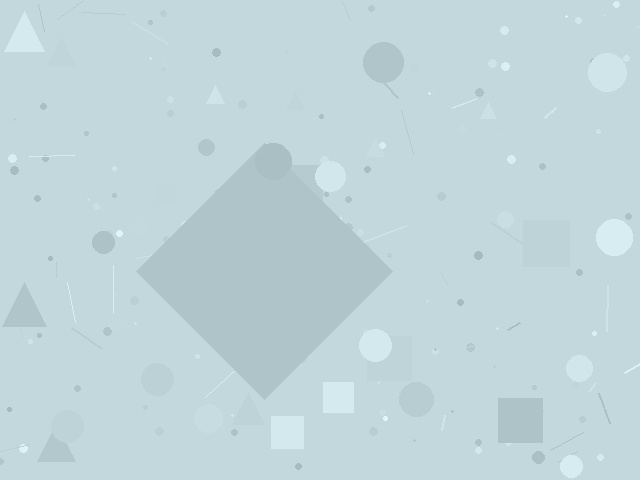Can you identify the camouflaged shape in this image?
The camouflaged shape is a diamond.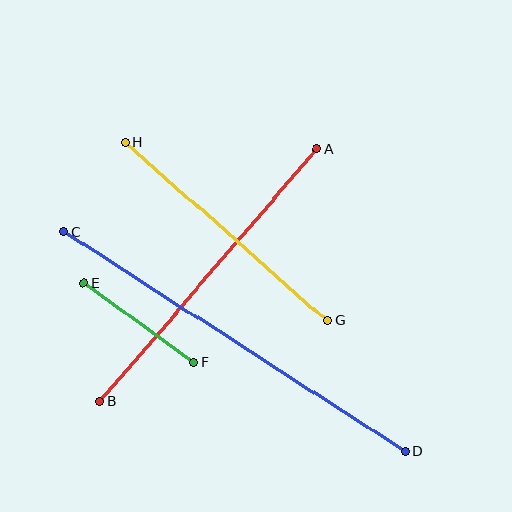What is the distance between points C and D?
The distance is approximately 406 pixels.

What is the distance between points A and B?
The distance is approximately 333 pixels.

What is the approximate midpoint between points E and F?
The midpoint is at approximately (139, 323) pixels.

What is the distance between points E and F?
The distance is approximately 136 pixels.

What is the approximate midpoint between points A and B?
The midpoint is at approximately (208, 276) pixels.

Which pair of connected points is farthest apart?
Points C and D are farthest apart.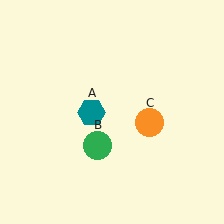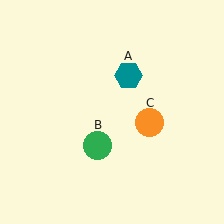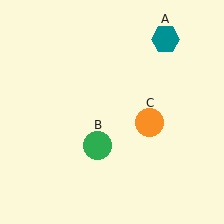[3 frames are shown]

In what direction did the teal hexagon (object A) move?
The teal hexagon (object A) moved up and to the right.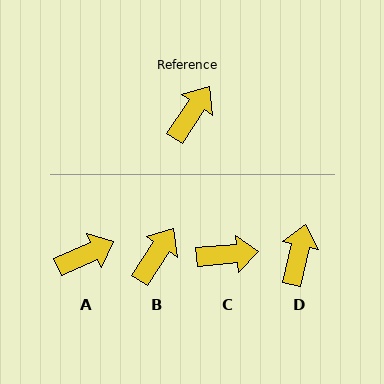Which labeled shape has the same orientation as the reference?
B.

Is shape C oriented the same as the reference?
No, it is off by about 51 degrees.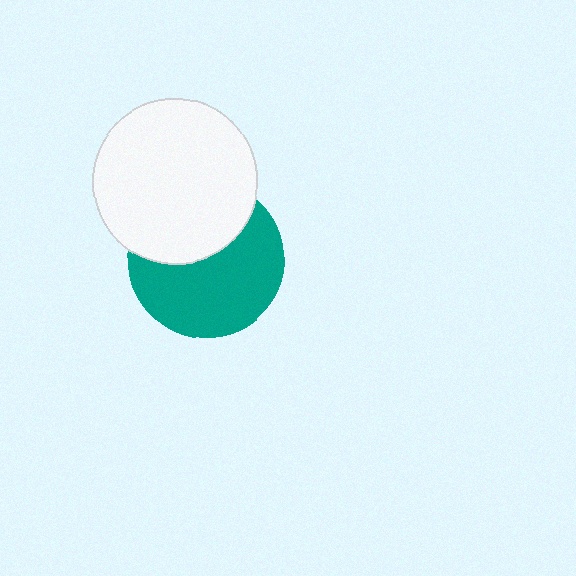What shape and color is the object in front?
The object in front is a white circle.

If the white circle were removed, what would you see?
You would see the complete teal circle.